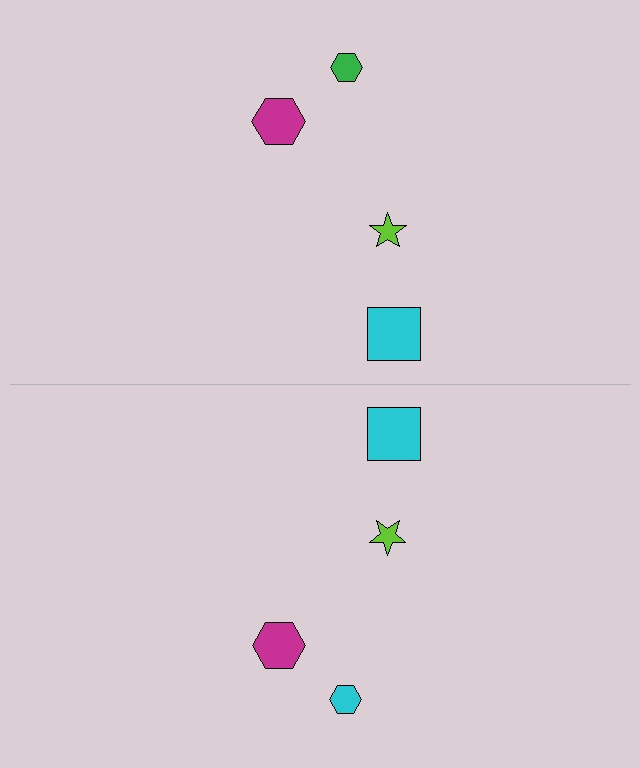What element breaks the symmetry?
The cyan hexagon on the bottom side breaks the symmetry — its mirror counterpart is green.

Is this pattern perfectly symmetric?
No, the pattern is not perfectly symmetric. The cyan hexagon on the bottom side breaks the symmetry — its mirror counterpart is green.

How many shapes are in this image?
There are 8 shapes in this image.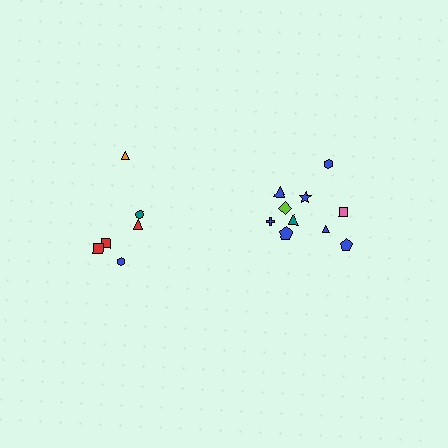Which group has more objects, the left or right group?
The right group.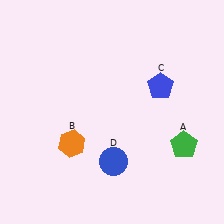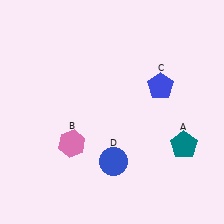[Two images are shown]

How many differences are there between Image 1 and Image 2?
There are 2 differences between the two images.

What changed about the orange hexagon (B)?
In Image 1, B is orange. In Image 2, it changed to pink.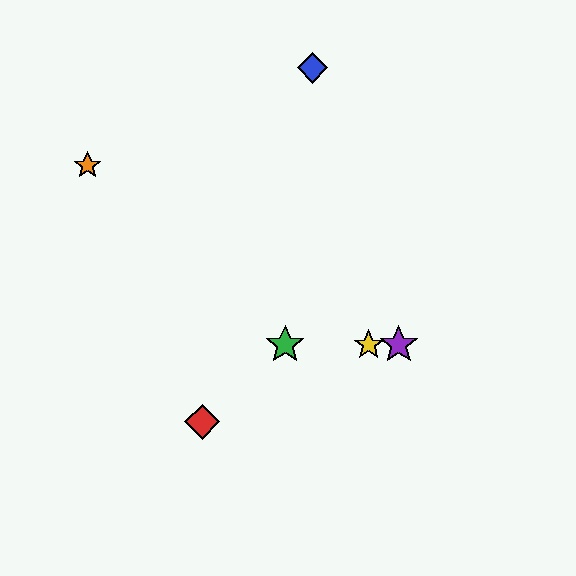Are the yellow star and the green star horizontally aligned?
Yes, both are at y≈345.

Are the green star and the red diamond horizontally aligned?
No, the green star is at y≈345 and the red diamond is at y≈422.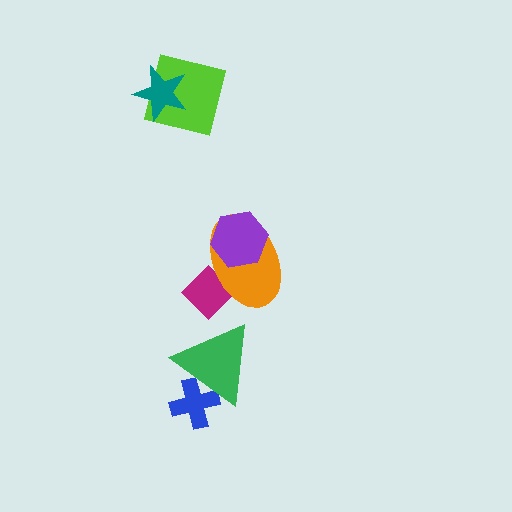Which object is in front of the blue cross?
The green triangle is in front of the blue cross.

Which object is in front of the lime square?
The teal star is in front of the lime square.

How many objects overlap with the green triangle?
1 object overlaps with the green triangle.